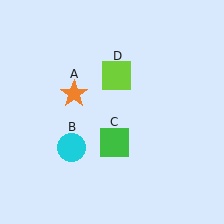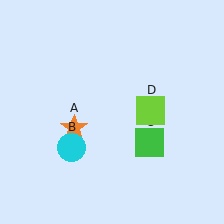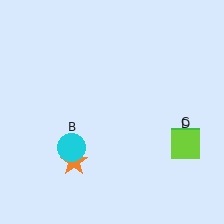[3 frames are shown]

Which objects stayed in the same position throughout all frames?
Cyan circle (object B) remained stationary.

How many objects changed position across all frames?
3 objects changed position: orange star (object A), green square (object C), lime square (object D).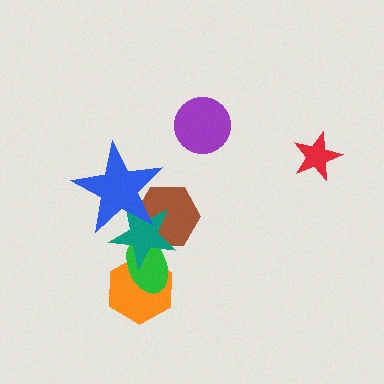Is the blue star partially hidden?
No, no other shape covers it.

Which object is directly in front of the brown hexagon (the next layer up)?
The green ellipse is directly in front of the brown hexagon.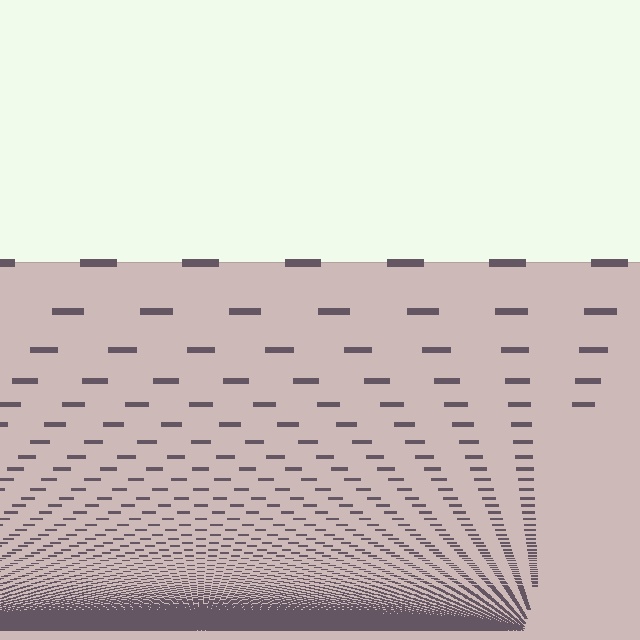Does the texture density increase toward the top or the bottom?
Density increases toward the bottom.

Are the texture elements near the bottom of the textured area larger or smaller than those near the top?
Smaller. The gradient is inverted — elements near the bottom are smaller and denser.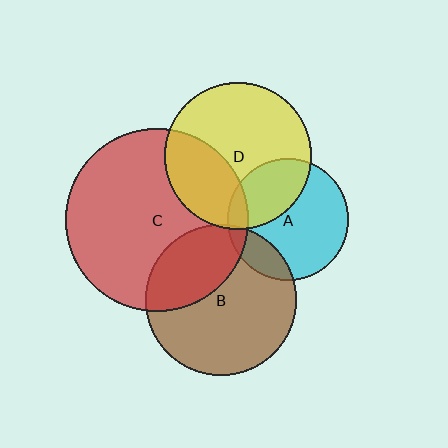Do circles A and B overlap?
Yes.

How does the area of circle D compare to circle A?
Approximately 1.5 times.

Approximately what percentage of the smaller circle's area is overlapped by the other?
Approximately 15%.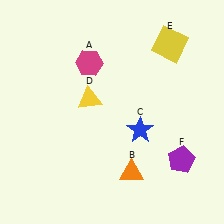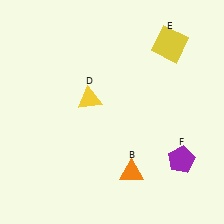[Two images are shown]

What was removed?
The magenta hexagon (A), the blue star (C) were removed in Image 2.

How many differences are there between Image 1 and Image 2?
There are 2 differences between the two images.